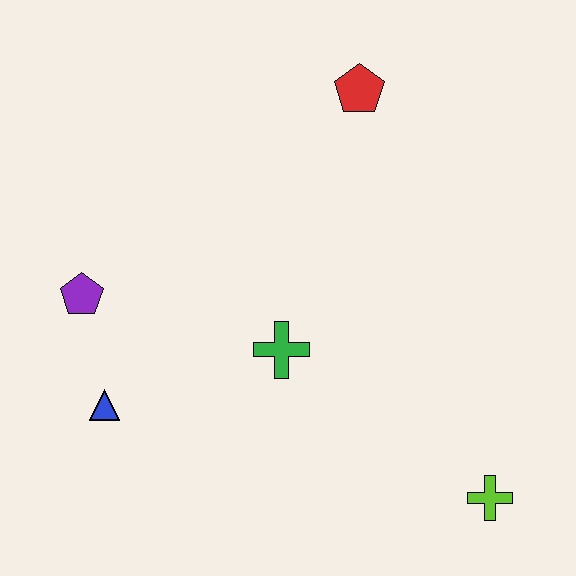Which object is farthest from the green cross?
The red pentagon is farthest from the green cross.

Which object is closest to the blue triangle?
The purple pentagon is closest to the blue triangle.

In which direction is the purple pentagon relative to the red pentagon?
The purple pentagon is to the left of the red pentagon.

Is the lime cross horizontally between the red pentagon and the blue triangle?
No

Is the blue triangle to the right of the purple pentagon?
Yes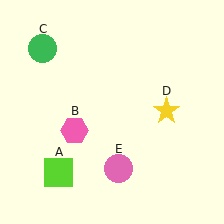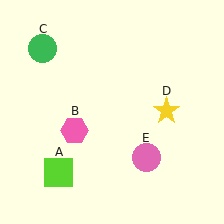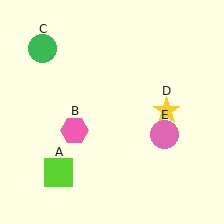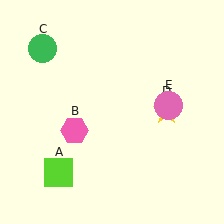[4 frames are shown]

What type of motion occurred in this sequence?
The pink circle (object E) rotated counterclockwise around the center of the scene.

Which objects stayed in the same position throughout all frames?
Lime square (object A) and pink hexagon (object B) and green circle (object C) and yellow star (object D) remained stationary.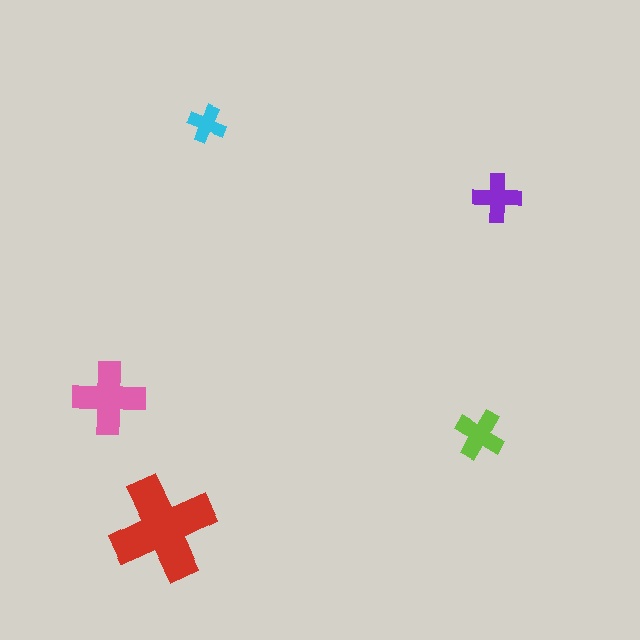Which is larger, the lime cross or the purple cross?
The lime one.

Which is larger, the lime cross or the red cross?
The red one.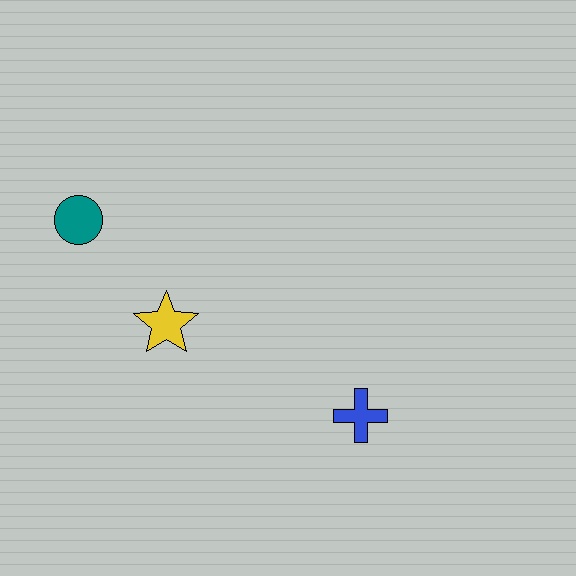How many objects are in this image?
There are 3 objects.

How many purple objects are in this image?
There are no purple objects.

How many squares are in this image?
There are no squares.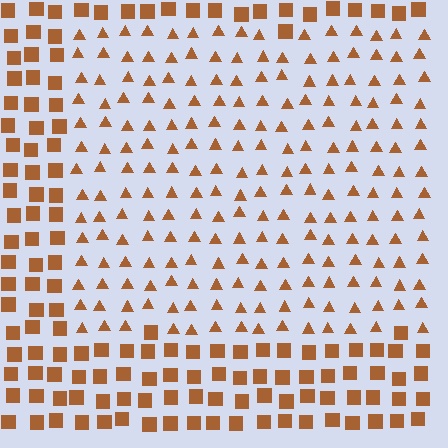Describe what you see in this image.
The image is filled with small brown elements arranged in a uniform grid. A rectangle-shaped region contains triangles, while the surrounding area contains squares. The boundary is defined purely by the change in element shape.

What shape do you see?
I see a rectangle.